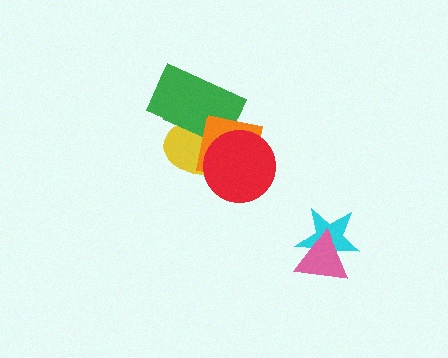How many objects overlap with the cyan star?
1 object overlaps with the cyan star.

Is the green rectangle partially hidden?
Yes, it is partially covered by another shape.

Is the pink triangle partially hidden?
No, no other shape covers it.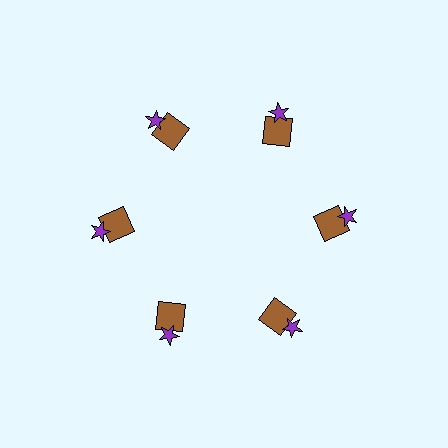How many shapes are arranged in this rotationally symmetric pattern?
There are 12 shapes, arranged in 6 groups of 2.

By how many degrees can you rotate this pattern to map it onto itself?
The pattern maps onto itself every 60 degrees of rotation.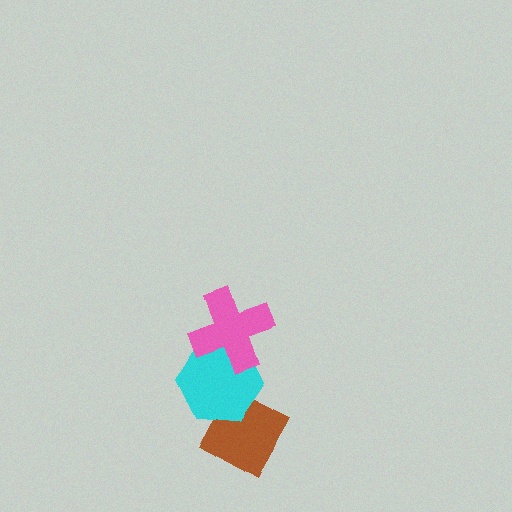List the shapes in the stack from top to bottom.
From top to bottom: the pink cross, the cyan hexagon, the brown diamond.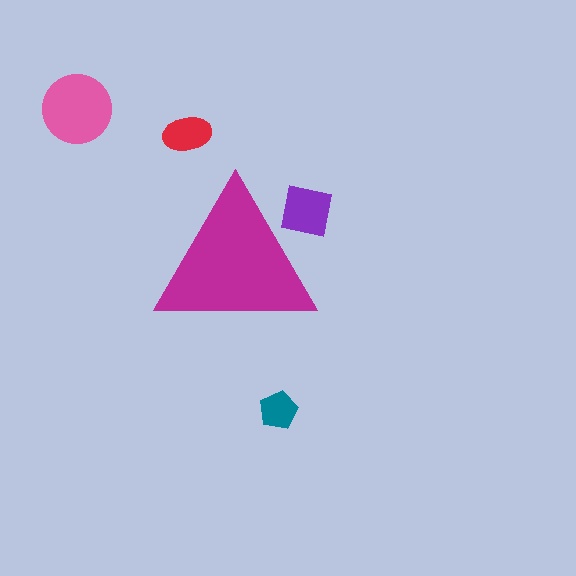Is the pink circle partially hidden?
No, the pink circle is fully visible.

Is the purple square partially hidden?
Yes, the purple square is partially hidden behind the magenta triangle.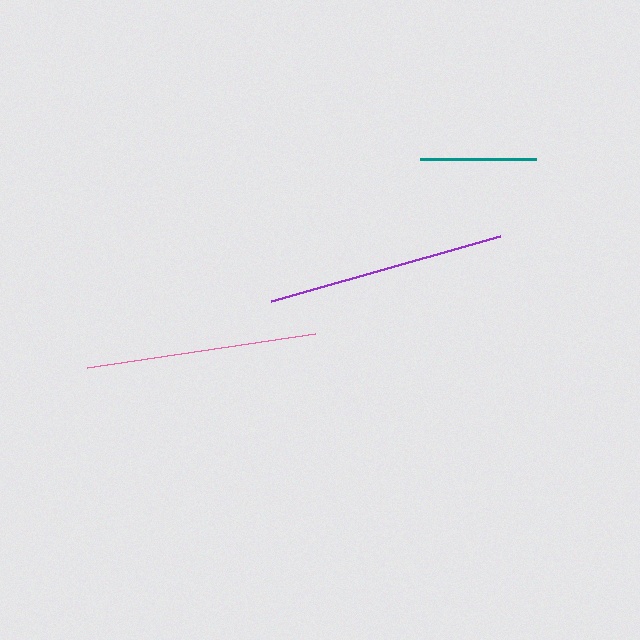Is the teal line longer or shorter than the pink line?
The pink line is longer than the teal line.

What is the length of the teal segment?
The teal segment is approximately 115 pixels long.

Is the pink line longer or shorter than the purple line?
The purple line is longer than the pink line.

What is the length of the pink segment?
The pink segment is approximately 231 pixels long.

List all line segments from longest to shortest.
From longest to shortest: purple, pink, teal.